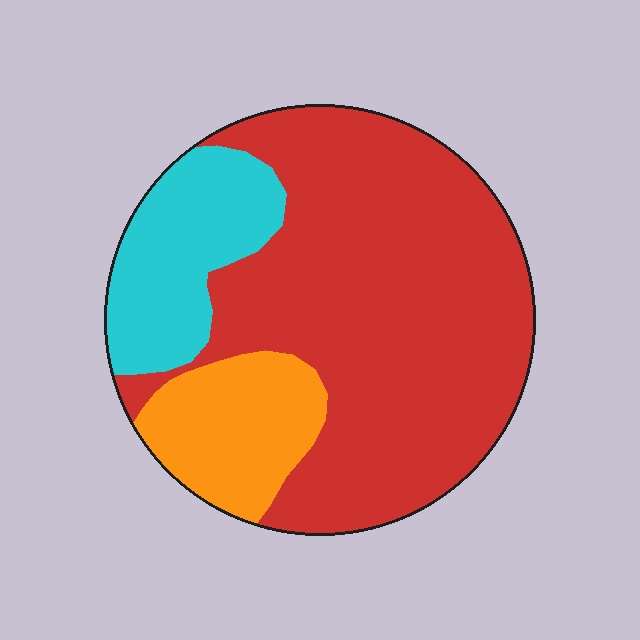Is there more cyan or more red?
Red.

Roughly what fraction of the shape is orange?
Orange covers 15% of the shape.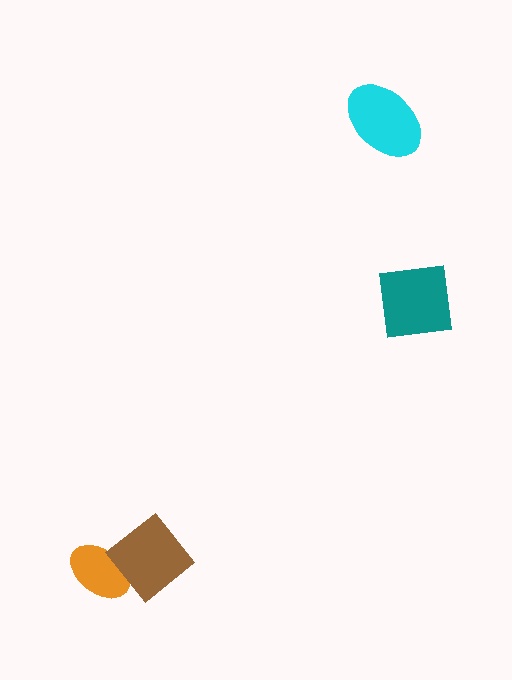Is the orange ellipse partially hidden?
Yes, it is partially covered by another shape.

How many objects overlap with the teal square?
0 objects overlap with the teal square.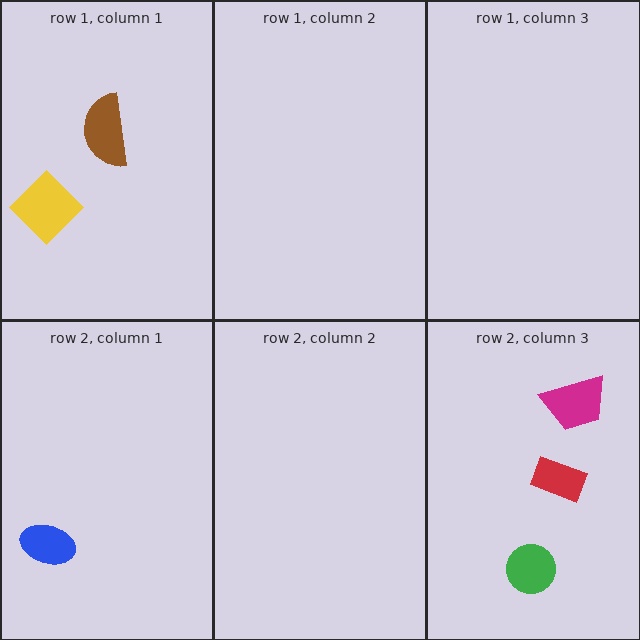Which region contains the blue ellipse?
The row 2, column 1 region.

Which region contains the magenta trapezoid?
The row 2, column 3 region.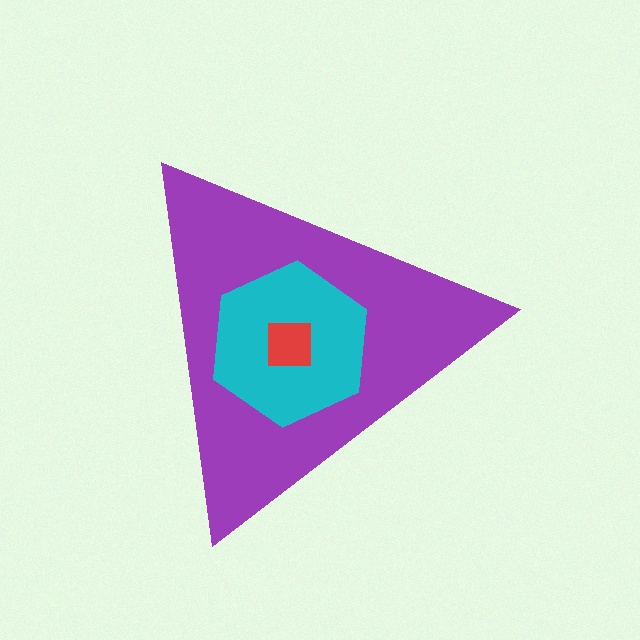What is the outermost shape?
The purple triangle.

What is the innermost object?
The red square.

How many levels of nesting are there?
3.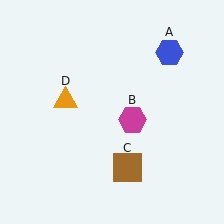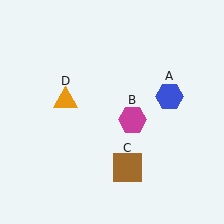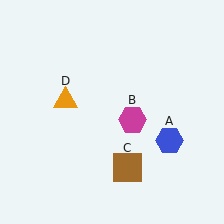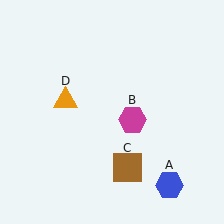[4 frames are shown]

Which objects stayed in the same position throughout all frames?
Magenta hexagon (object B) and brown square (object C) and orange triangle (object D) remained stationary.